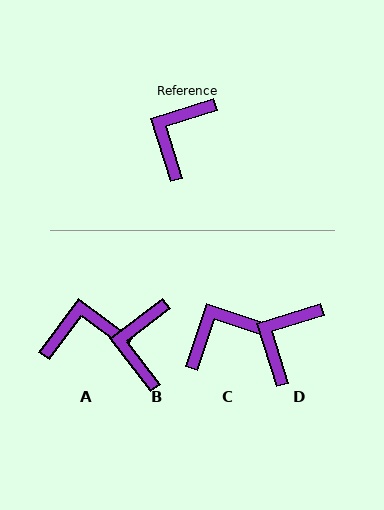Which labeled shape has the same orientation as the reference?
D.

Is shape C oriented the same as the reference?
No, it is off by about 35 degrees.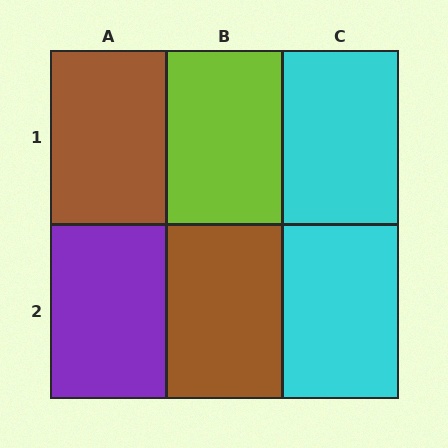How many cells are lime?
1 cell is lime.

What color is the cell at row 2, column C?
Cyan.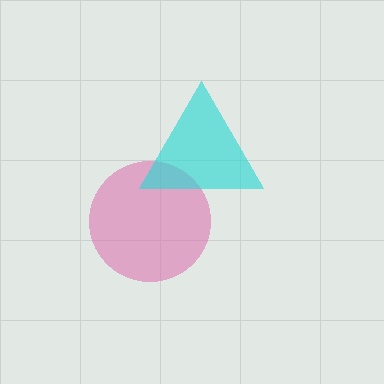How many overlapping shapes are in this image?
There are 2 overlapping shapes in the image.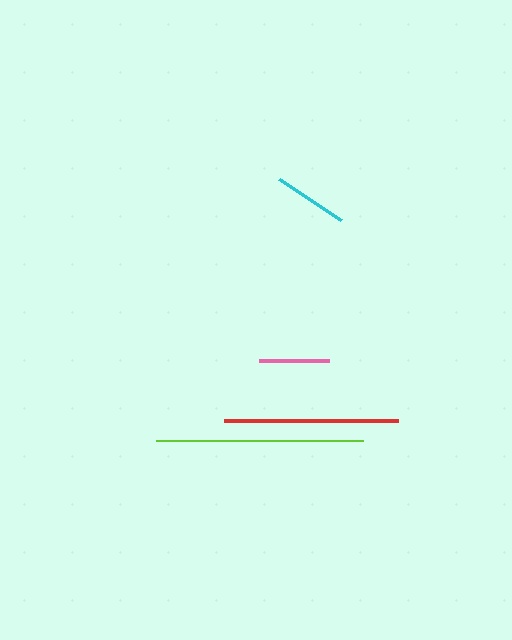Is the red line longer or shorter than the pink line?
The red line is longer than the pink line.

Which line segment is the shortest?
The pink line is the shortest at approximately 70 pixels.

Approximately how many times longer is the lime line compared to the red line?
The lime line is approximately 1.2 times the length of the red line.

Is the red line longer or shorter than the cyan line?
The red line is longer than the cyan line.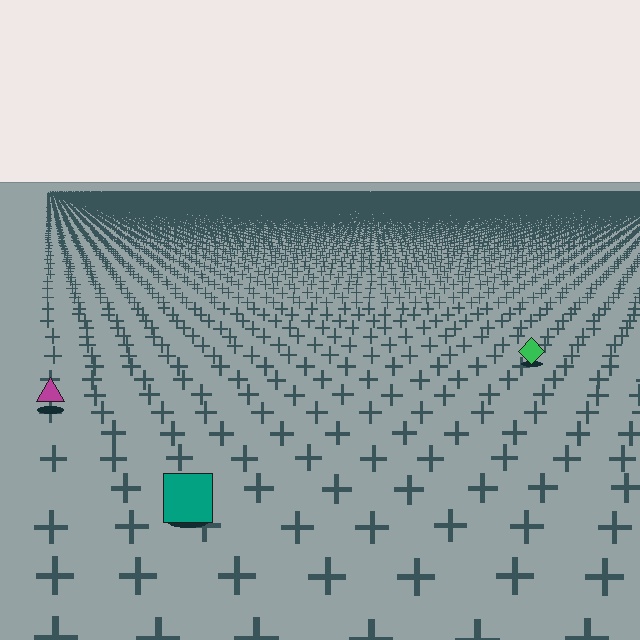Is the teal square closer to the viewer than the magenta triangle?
Yes. The teal square is closer — you can tell from the texture gradient: the ground texture is coarser near it.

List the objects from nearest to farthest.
From nearest to farthest: the teal square, the magenta triangle, the green diamond.